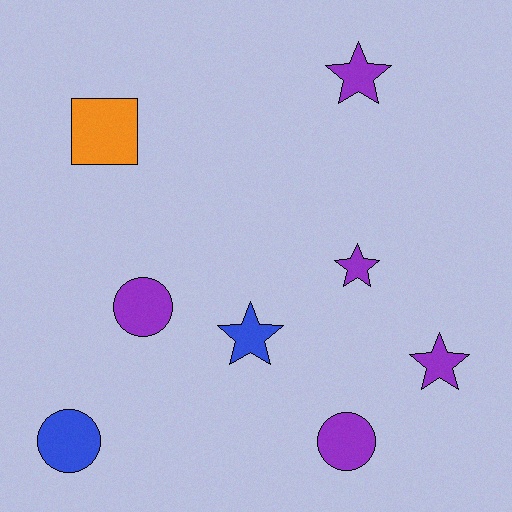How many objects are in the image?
There are 8 objects.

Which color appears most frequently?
Purple, with 5 objects.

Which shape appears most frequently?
Star, with 4 objects.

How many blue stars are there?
There is 1 blue star.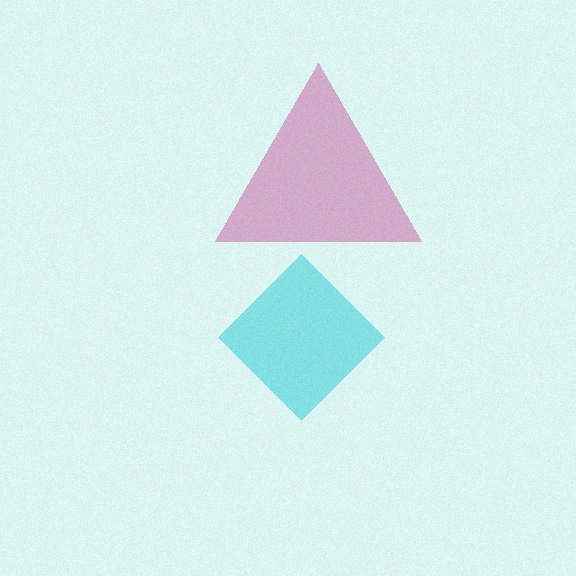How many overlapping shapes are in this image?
There are 2 overlapping shapes in the image.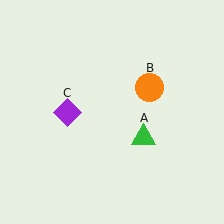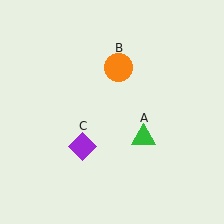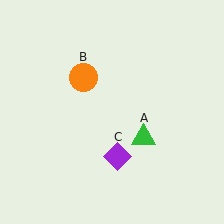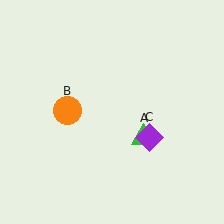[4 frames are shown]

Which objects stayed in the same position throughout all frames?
Green triangle (object A) remained stationary.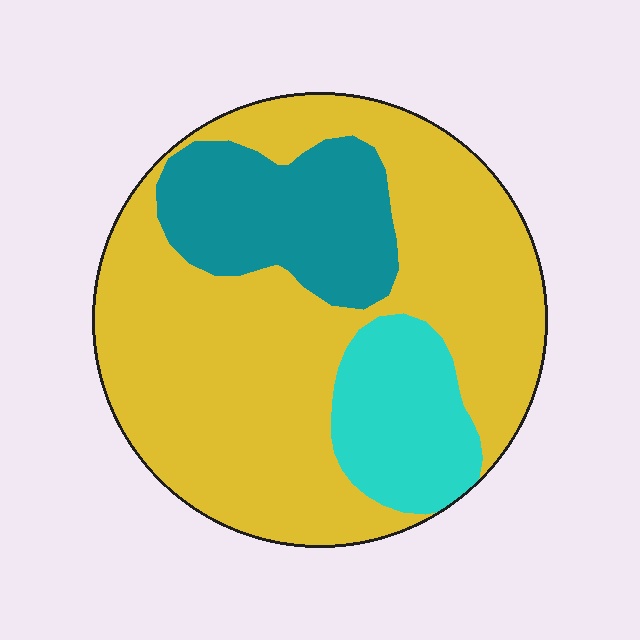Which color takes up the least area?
Cyan, at roughly 15%.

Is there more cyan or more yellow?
Yellow.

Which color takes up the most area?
Yellow, at roughly 65%.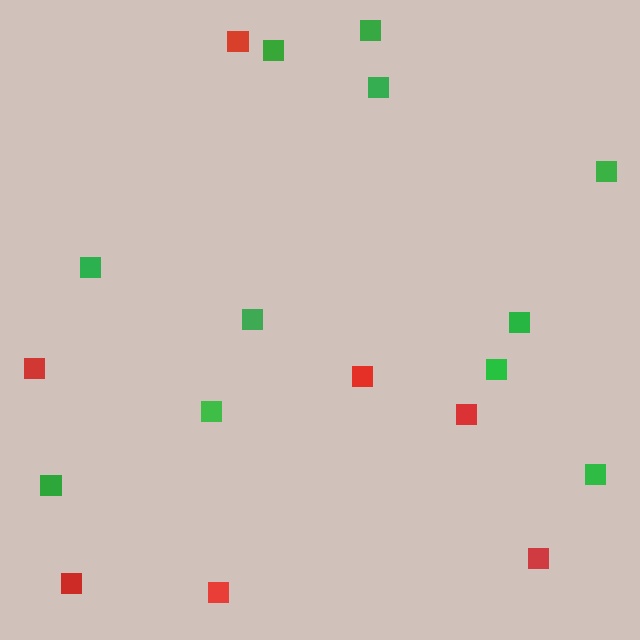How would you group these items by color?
There are 2 groups: one group of green squares (11) and one group of red squares (7).